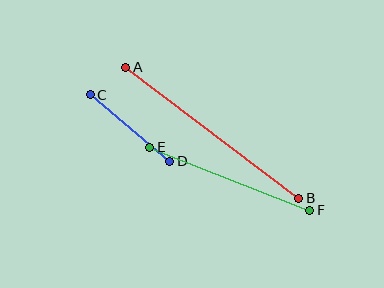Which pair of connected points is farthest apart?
Points A and B are farthest apart.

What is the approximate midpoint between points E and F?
The midpoint is at approximately (230, 179) pixels.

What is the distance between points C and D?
The distance is approximately 103 pixels.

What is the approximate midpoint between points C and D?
The midpoint is at approximately (130, 128) pixels.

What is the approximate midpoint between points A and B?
The midpoint is at approximately (212, 133) pixels.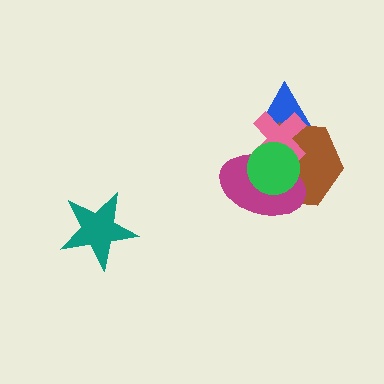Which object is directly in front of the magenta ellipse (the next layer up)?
The pink cross is directly in front of the magenta ellipse.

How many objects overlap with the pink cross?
4 objects overlap with the pink cross.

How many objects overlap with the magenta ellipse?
3 objects overlap with the magenta ellipse.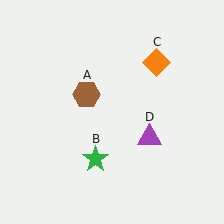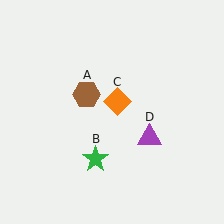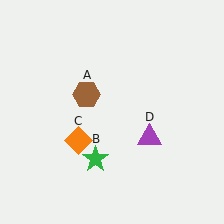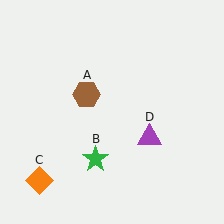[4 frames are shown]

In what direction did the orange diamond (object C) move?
The orange diamond (object C) moved down and to the left.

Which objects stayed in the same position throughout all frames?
Brown hexagon (object A) and green star (object B) and purple triangle (object D) remained stationary.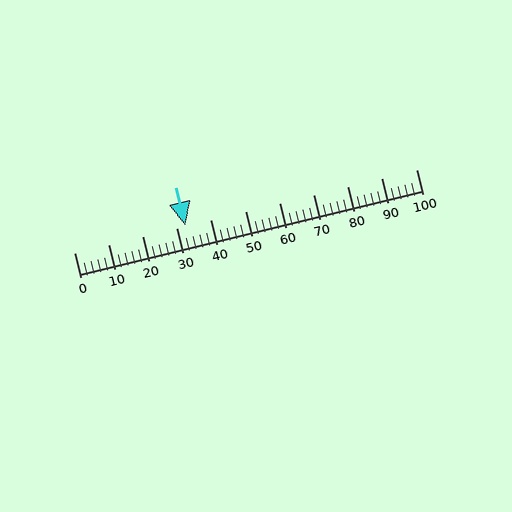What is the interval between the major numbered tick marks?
The major tick marks are spaced 10 units apart.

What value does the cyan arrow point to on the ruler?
The cyan arrow points to approximately 32.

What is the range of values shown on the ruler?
The ruler shows values from 0 to 100.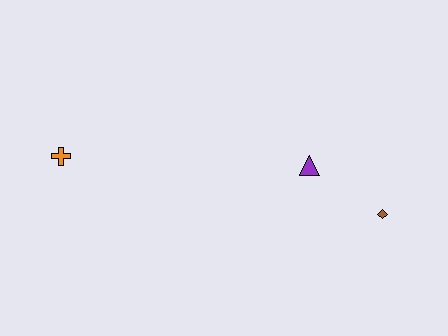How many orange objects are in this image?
There is 1 orange object.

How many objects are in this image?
There are 3 objects.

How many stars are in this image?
There are no stars.